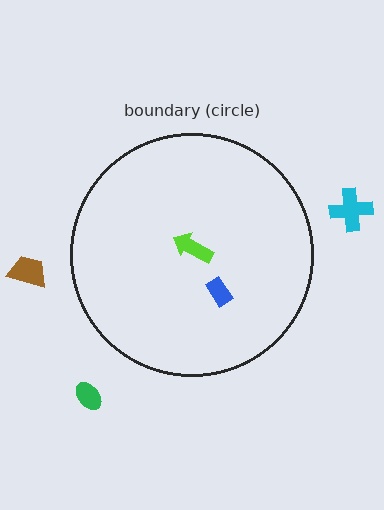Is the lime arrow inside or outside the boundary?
Inside.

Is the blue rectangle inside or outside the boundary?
Inside.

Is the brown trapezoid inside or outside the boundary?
Outside.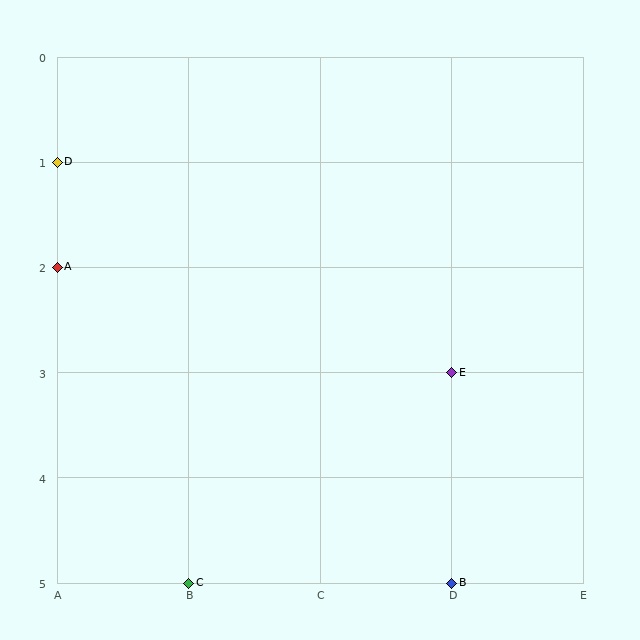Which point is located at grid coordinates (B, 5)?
Point C is at (B, 5).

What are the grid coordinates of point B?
Point B is at grid coordinates (D, 5).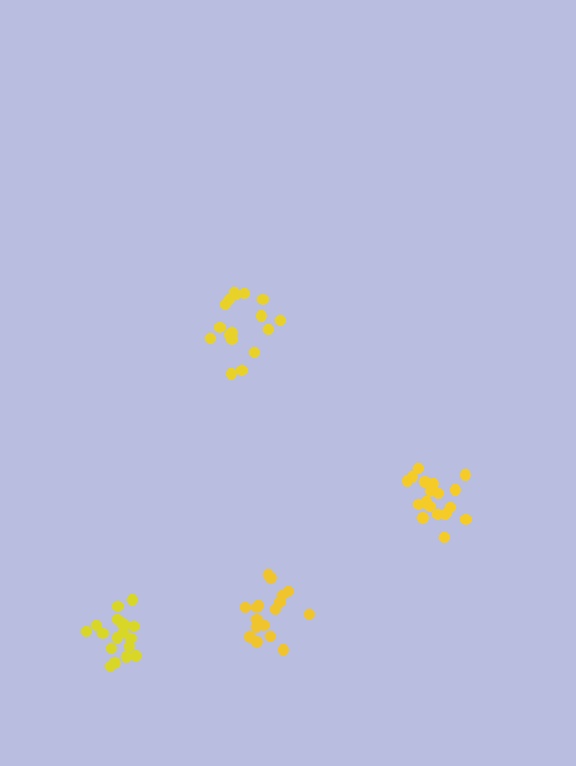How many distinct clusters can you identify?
There are 4 distinct clusters.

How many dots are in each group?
Group 1: 17 dots, Group 2: 20 dots, Group 3: 18 dots, Group 4: 17 dots (72 total).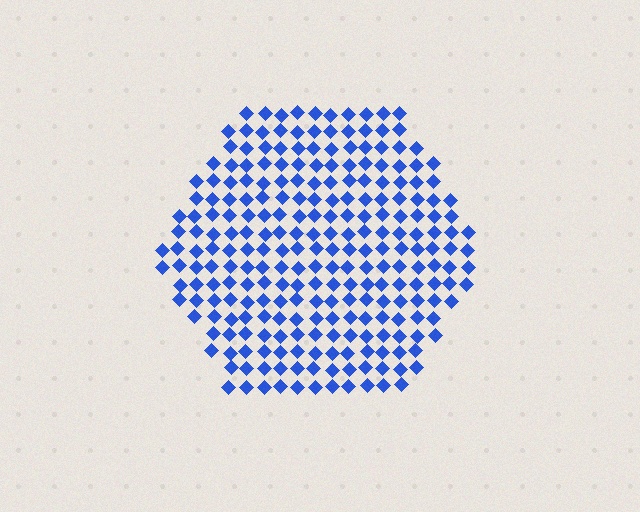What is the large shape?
The large shape is a hexagon.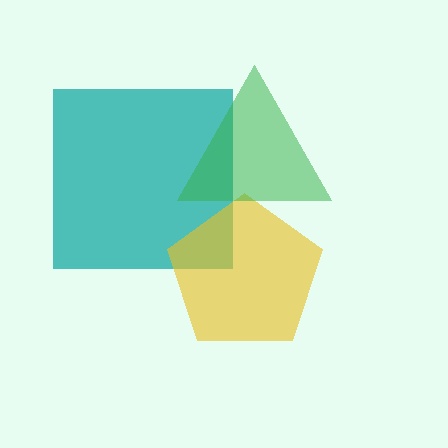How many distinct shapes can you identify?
There are 3 distinct shapes: a teal square, a yellow pentagon, a green triangle.